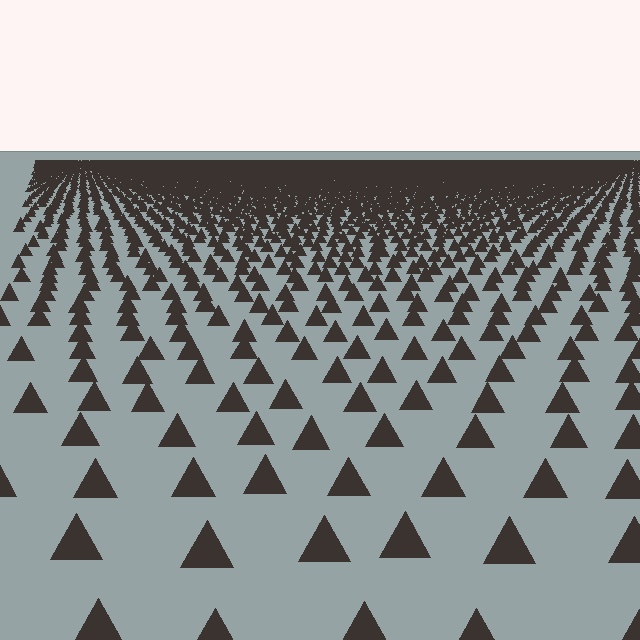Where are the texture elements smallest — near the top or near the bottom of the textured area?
Near the top.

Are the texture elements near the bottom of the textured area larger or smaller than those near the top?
Larger. Near the bottom, elements are closer to the viewer and appear at a bigger on-screen size.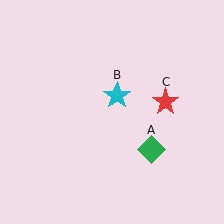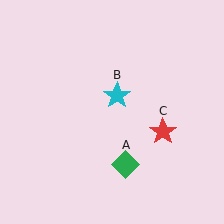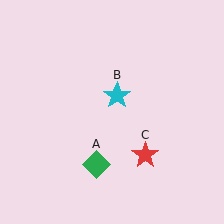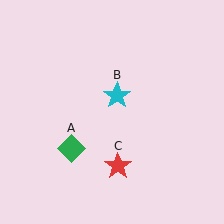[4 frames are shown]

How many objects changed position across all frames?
2 objects changed position: green diamond (object A), red star (object C).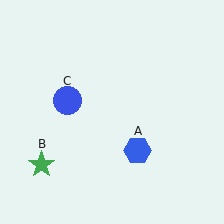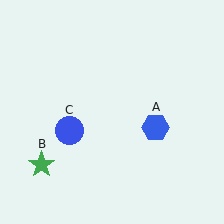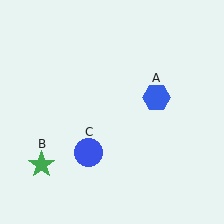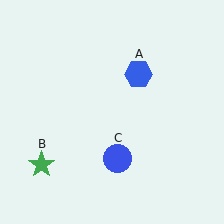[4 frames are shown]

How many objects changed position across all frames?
2 objects changed position: blue hexagon (object A), blue circle (object C).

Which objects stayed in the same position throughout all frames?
Green star (object B) remained stationary.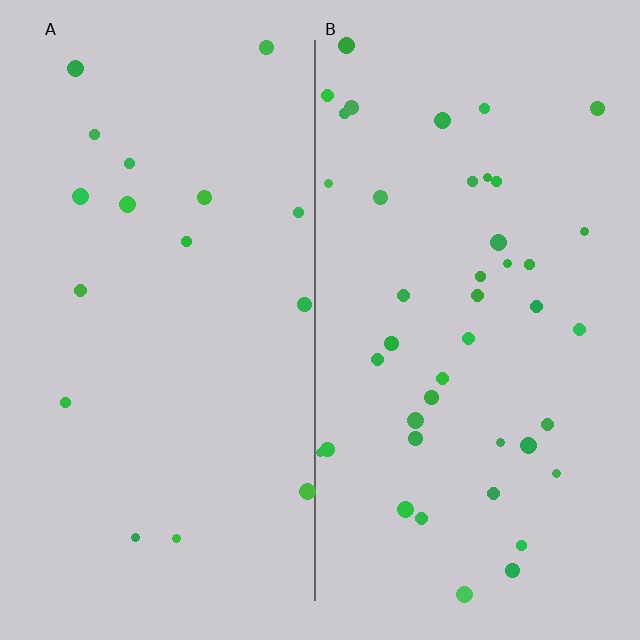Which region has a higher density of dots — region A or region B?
B (the right).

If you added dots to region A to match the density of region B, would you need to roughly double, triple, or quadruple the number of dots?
Approximately triple.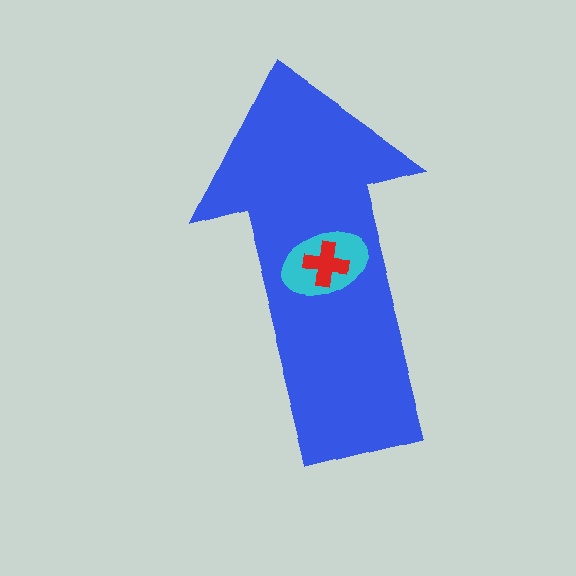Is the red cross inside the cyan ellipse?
Yes.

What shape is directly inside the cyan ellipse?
The red cross.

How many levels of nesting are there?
3.